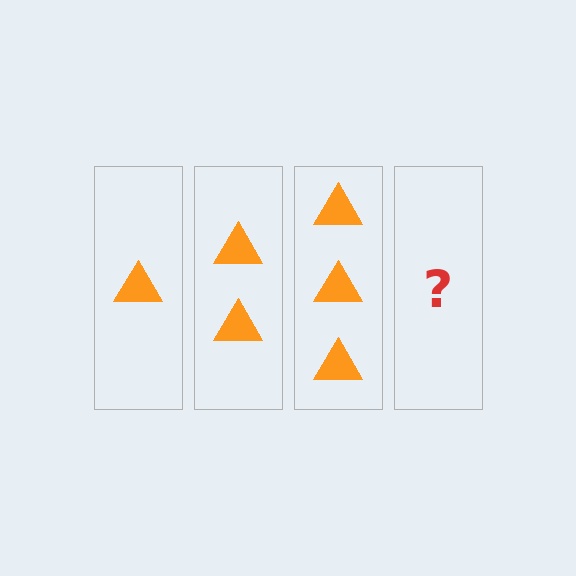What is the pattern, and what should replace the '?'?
The pattern is that each step adds one more triangle. The '?' should be 4 triangles.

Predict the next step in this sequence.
The next step is 4 triangles.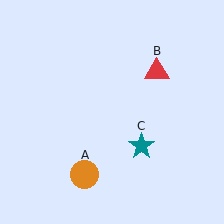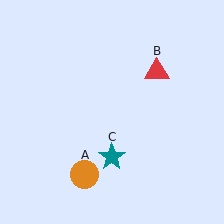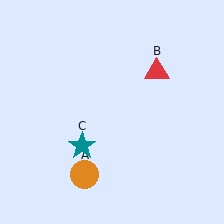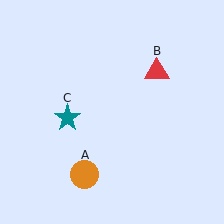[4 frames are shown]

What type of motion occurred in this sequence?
The teal star (object C) rotated clockwise around the center of the scene.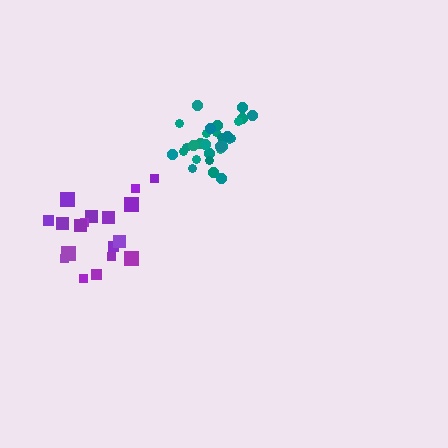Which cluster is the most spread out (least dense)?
Purple.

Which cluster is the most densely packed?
Teal.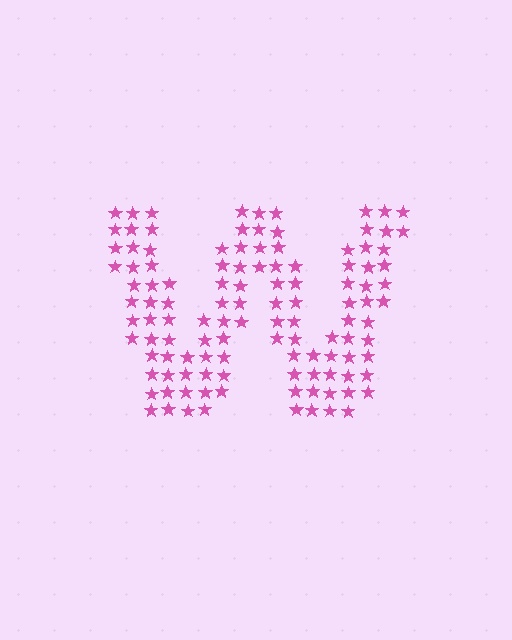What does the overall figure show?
The overall figure shows the letter W.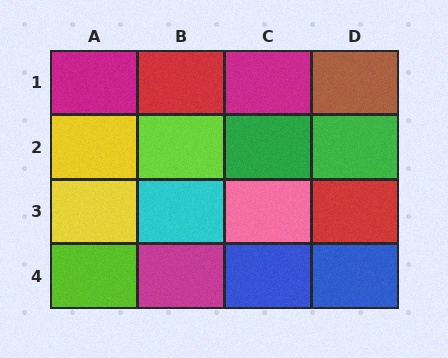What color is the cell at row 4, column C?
Blue.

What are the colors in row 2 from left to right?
Yellow, lime, green, green.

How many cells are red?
2 cells are red.